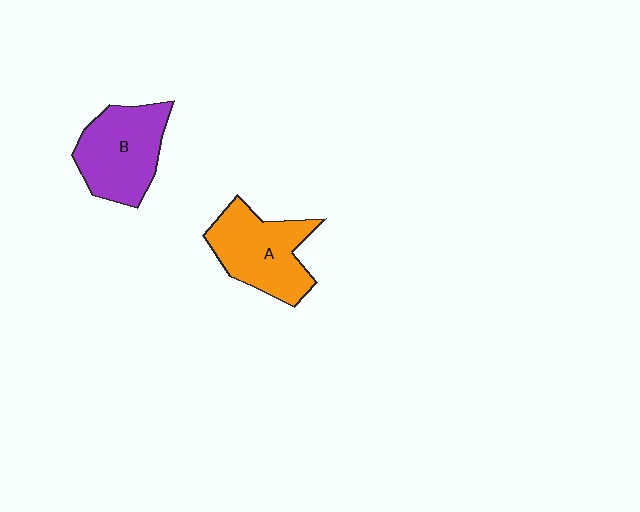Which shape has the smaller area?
Shape B (purple).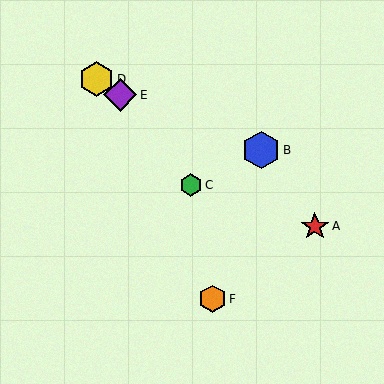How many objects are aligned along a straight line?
3 objects (A, D, E) are aligned along a straight line.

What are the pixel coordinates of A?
Object A is at (315, 226).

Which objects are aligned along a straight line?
Objects A, D, E are aligned along a straight line.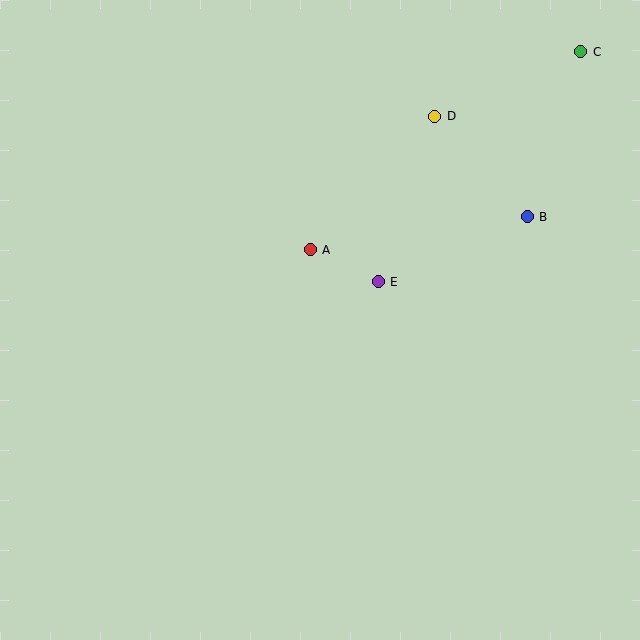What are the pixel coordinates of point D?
Point D is at (435, 116).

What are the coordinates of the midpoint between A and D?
The midpoint between A and D is at (372, 183).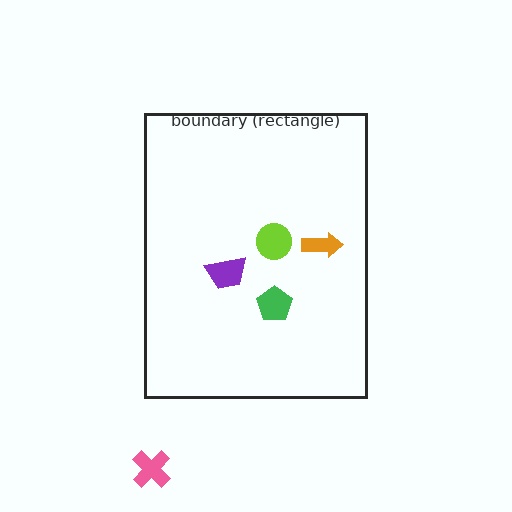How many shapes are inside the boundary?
4 inside, 1 outside.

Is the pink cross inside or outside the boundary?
Outside.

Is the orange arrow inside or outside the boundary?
Inside.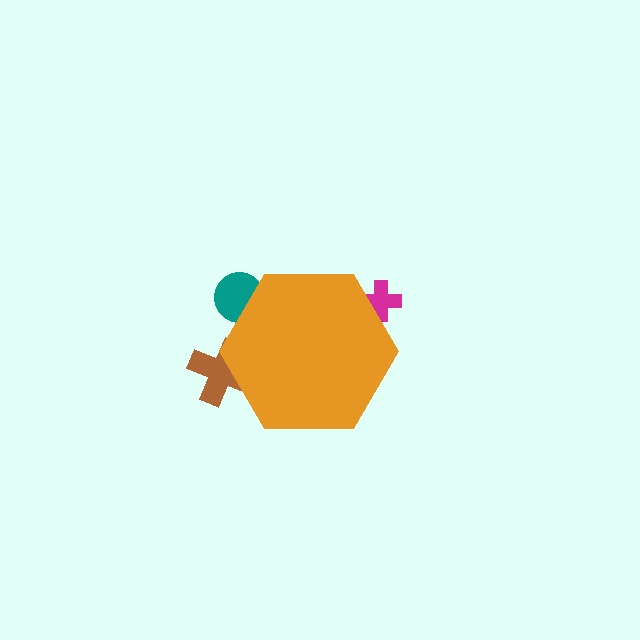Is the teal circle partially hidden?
Yes, the teal circle is partially hidden behind the orange hexagon.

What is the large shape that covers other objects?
An orange hexagon.